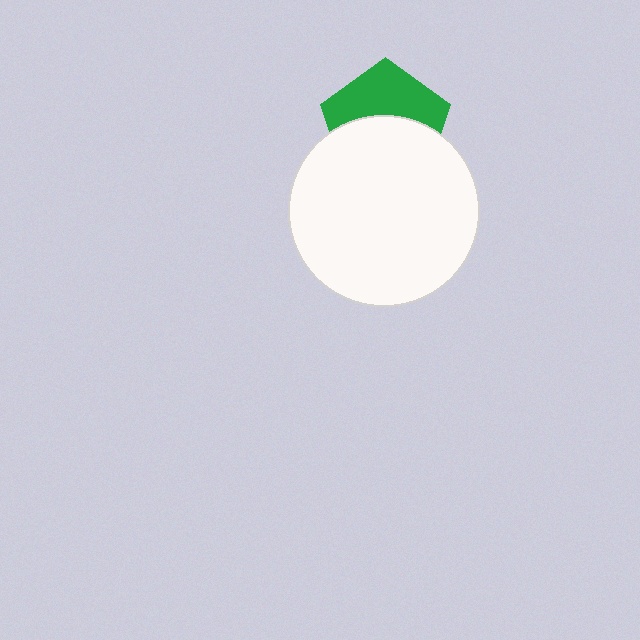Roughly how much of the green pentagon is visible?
About half of it is visible (roughly 46%).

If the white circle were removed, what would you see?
You would see the complete green pentagon.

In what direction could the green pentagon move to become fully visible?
The green pentagon could move up. That would shift it out from behind the white circle entirely.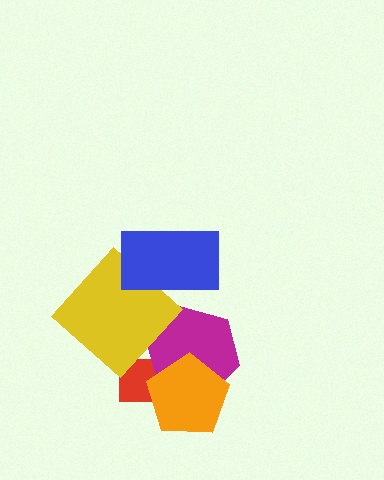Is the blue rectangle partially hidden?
No, no other shape covers it.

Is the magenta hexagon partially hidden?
Yes, it is partially covered by another shape.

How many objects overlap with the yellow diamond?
1 object overlaps with the yellow diamond.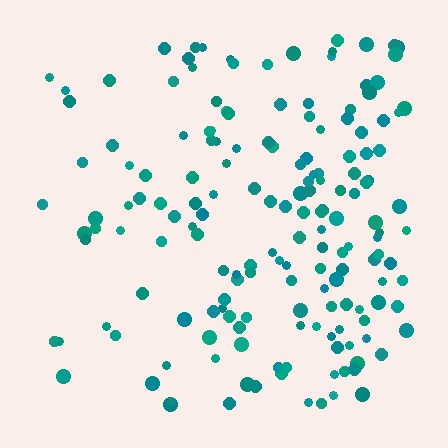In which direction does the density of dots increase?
From left to right, with the right side densest.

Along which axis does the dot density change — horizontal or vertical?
Horizontal.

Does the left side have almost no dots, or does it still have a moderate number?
Still a moderate number, just noticeably fewer than the right.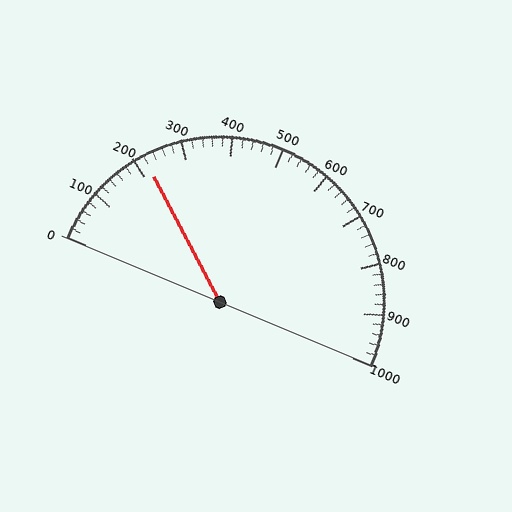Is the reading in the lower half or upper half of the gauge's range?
The reading is in the lower half of the range (0 to 1000).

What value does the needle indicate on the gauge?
The needle indicates approximately 220.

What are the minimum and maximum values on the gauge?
The gauge ranges from 0 to 1000.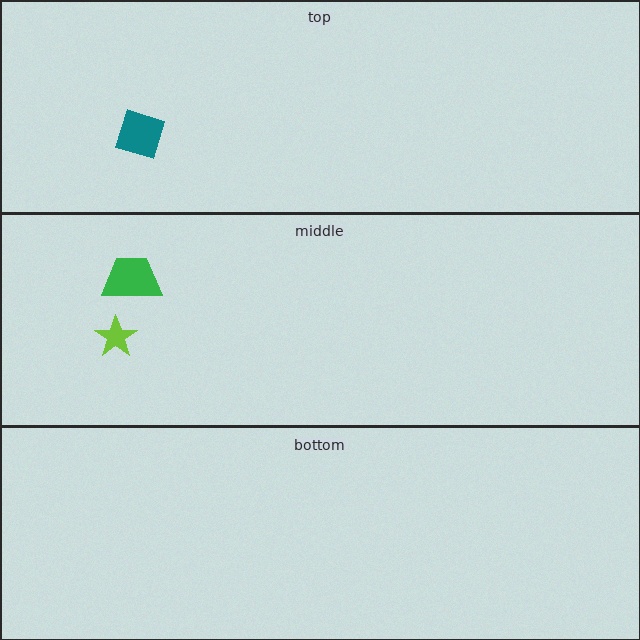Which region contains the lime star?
The middle region.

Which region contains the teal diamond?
The top region.